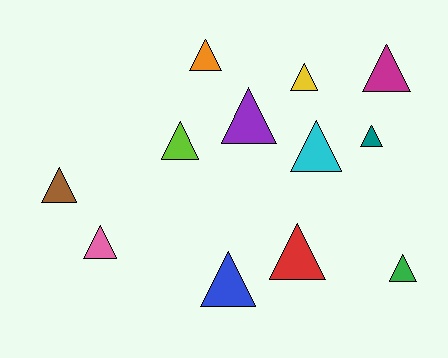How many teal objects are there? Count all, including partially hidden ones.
There is 1 teal object.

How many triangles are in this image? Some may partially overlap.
There are 12 triangles.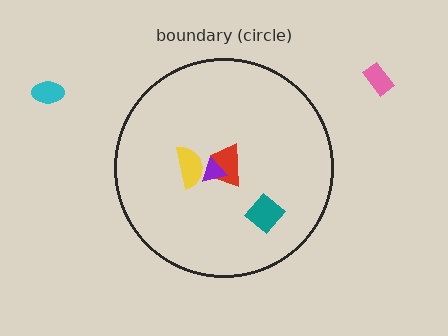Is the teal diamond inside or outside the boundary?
Inside.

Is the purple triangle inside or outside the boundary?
Inside.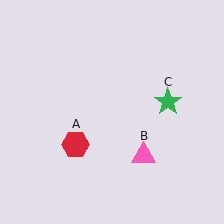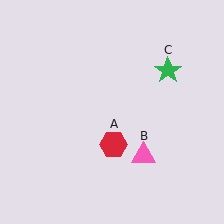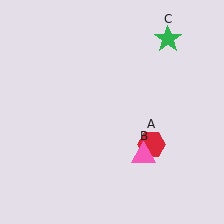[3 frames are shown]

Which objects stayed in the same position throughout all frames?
Pink triangle (object B) remained stationary.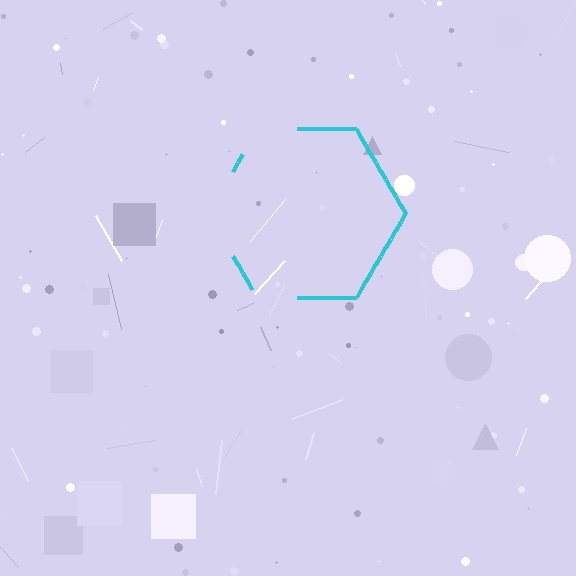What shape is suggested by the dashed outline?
The dashed outline suggests a hexagon.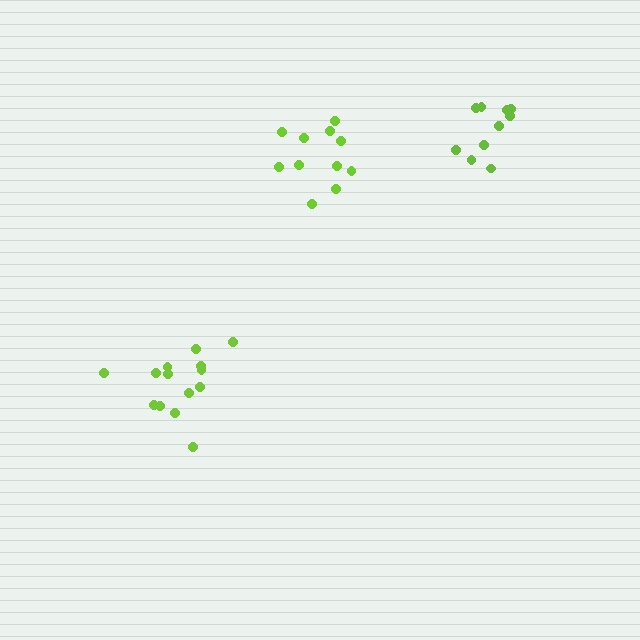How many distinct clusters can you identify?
There are 3 distinct clusters.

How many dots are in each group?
Group 1: 11 dots, Group 2: 14 dots, Group 3: 10 dots (35 total).